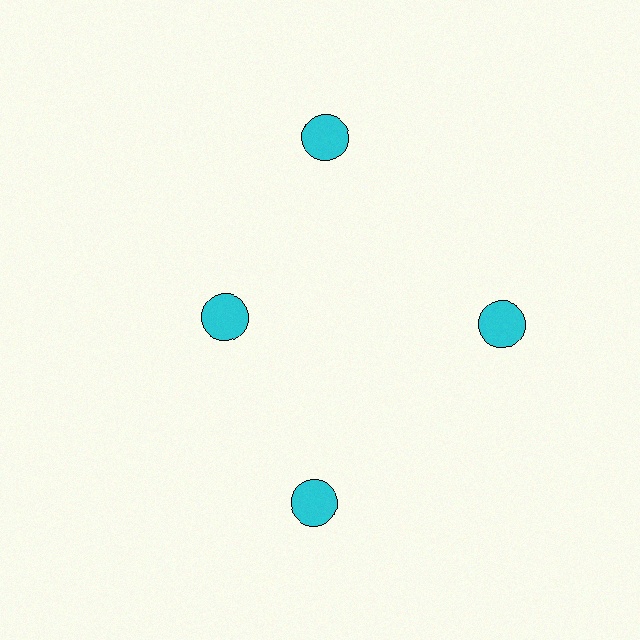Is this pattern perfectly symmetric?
No. The 4 cyan circles are arranged in a ring, but one element near the 9 o'clock position is pulled inward toward the center, breaking the 4-fold rotational symmetry.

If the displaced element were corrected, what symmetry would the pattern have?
It would have 4-fold rotational symmetry — the pattern would map onto itself every 90 degrees.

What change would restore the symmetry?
The symmetry would be restored by moving it outward, back onto the ring so that all 4 circles sit at equal angles and equal distance from the center.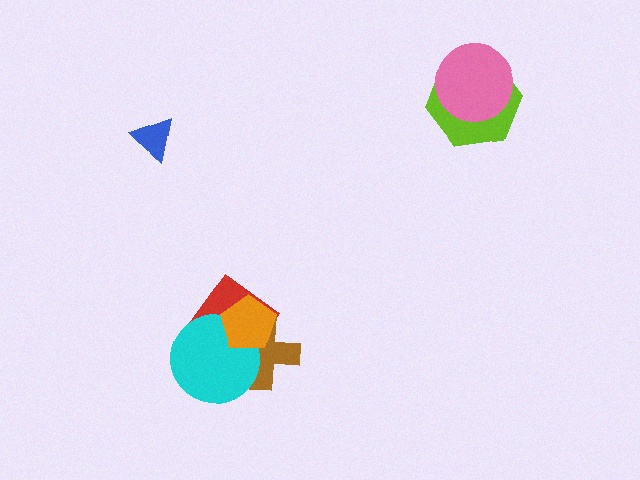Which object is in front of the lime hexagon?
The pink circle is in front of the lime hexagon.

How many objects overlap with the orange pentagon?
3 objects overlap with the orange pentagon.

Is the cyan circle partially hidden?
Yes, it is partially covered by another shape.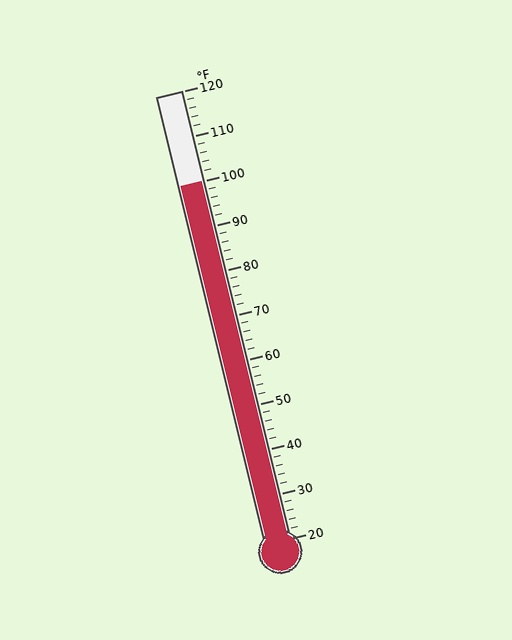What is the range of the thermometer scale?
The thermometer scale ranges from 20°F to 120°F.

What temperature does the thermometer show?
The thermometer shows approximately 100°F.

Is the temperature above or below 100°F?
The temperature is at 100°F.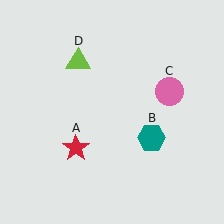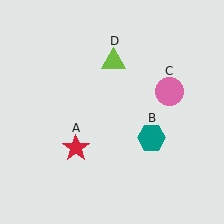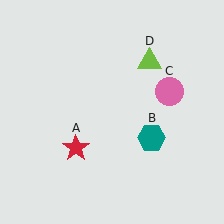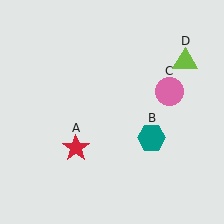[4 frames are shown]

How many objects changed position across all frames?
1 object changed position: lime triangle (object D).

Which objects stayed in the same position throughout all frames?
Red star (object A) and teal hexagon (object B) and pink circle (object C) remained stationary.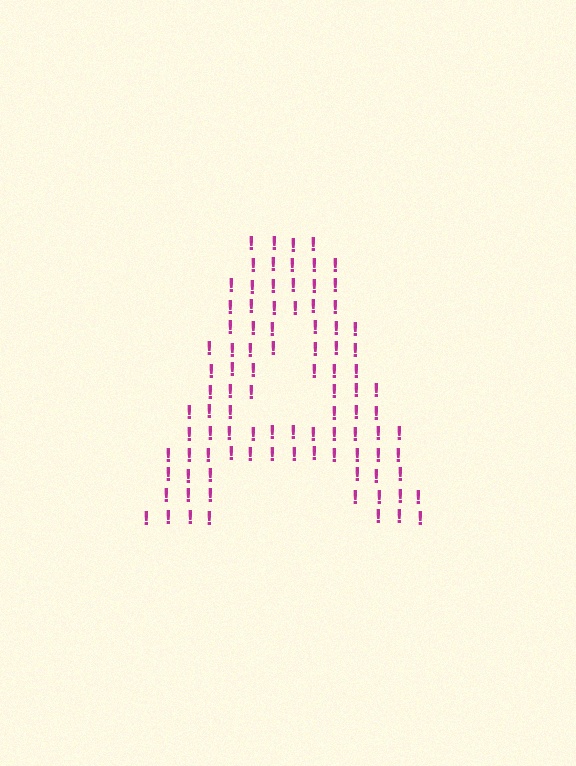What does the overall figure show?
The overall figure shows the letter A.